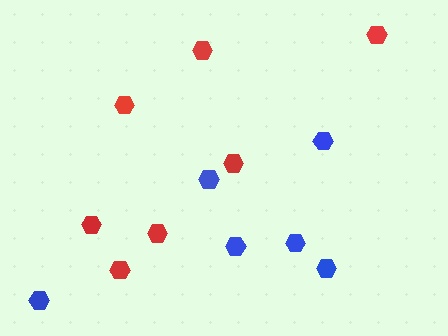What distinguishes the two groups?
There are 2 groups: one group of red hexagons (7) and one group of blue hexagons (6).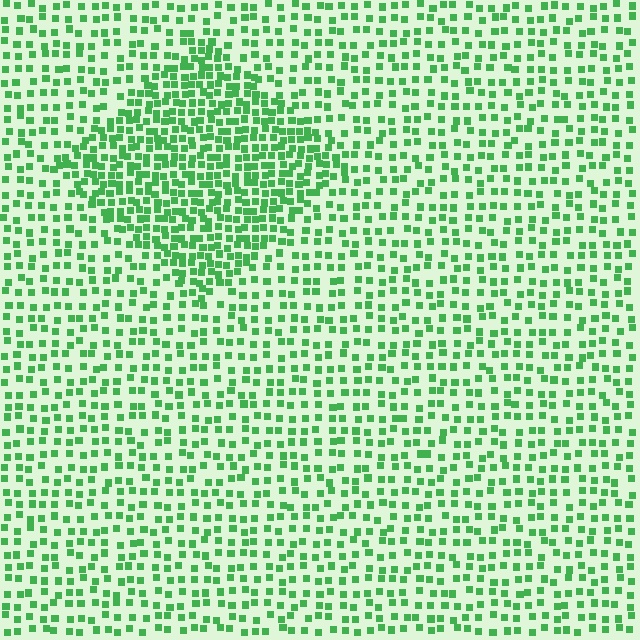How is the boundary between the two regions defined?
The boundary is defined by a change in element density (approximately 1.9x ratio). All elements are the same color, size, and shape.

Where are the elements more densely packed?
The elements are more densely packed inside the diamond boundary.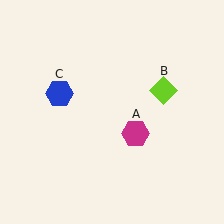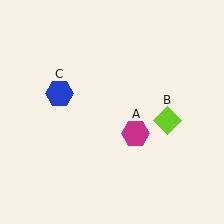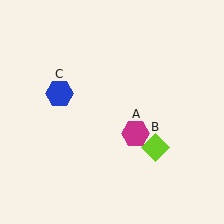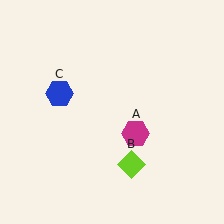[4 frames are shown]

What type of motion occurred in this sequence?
The lime diamond (object B) rotated clockwise around the center of the scene.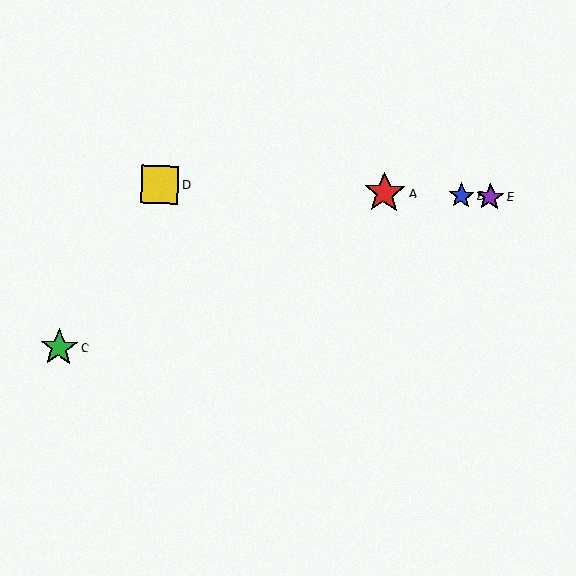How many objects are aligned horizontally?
4 objects (A, B, D, E) are aligned horizontally.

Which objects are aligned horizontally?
Objects A, B, D, E are aligned horizontally.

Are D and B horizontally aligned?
Yes, both are at y≈184.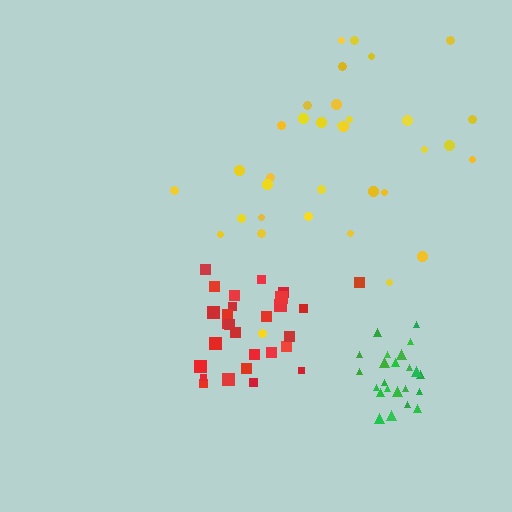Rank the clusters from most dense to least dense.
green, red, yellow.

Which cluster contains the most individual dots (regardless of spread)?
Yellow (34).